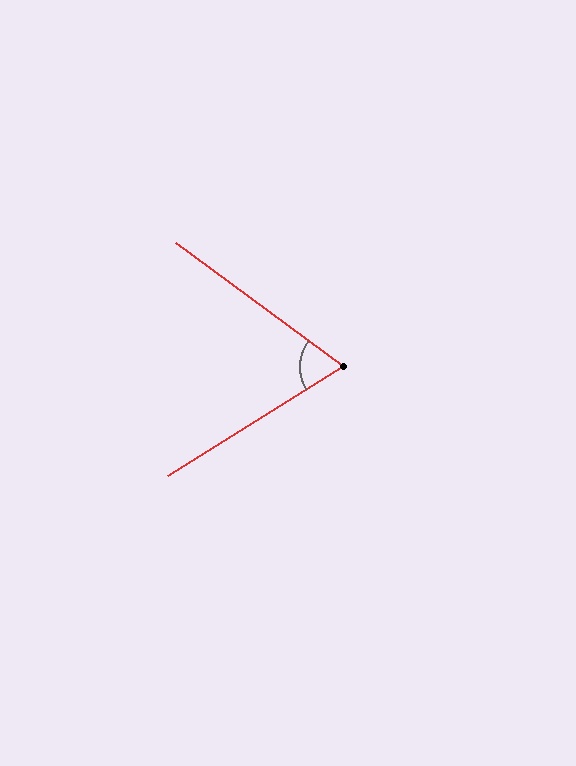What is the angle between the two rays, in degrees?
Approximately 68 degrees.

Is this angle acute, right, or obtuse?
It is acute.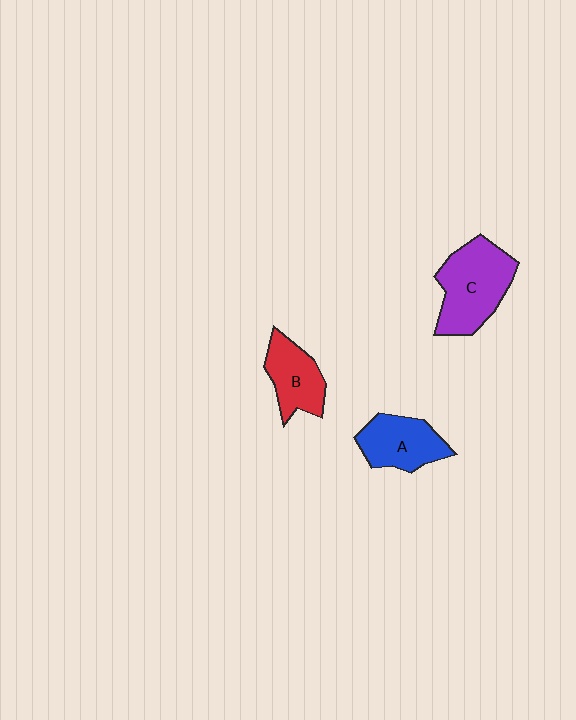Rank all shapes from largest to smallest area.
From largest to smallest: C (purple), A (blue), B (red).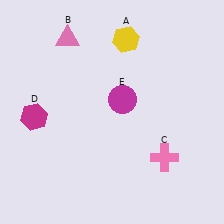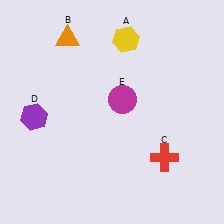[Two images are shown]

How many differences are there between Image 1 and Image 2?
There are 3 differences between the two images.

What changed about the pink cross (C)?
In Image 1, C is pink. In Image 2, it changed to red.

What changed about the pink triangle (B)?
In Image 1, B is pink. In Image 2, it changed to orange.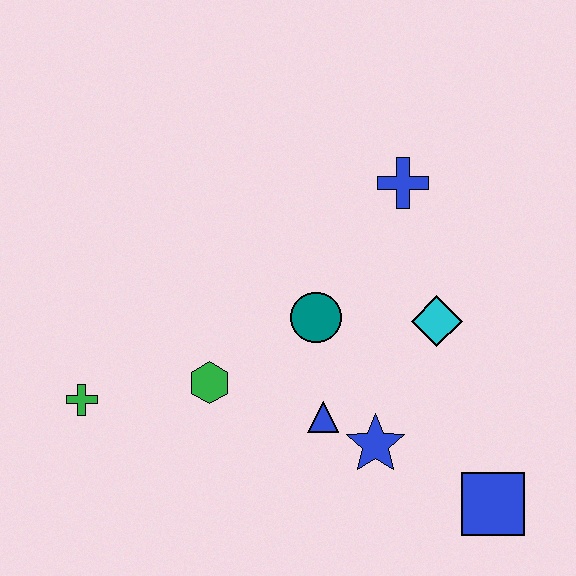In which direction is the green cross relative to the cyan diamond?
The green cross is to the left of the cyan diamond.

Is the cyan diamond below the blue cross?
Yes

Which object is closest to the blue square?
The blue star is closest to the blue square.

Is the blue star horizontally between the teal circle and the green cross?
No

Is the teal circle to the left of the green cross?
No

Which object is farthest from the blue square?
The green cross is farthest from the blue square.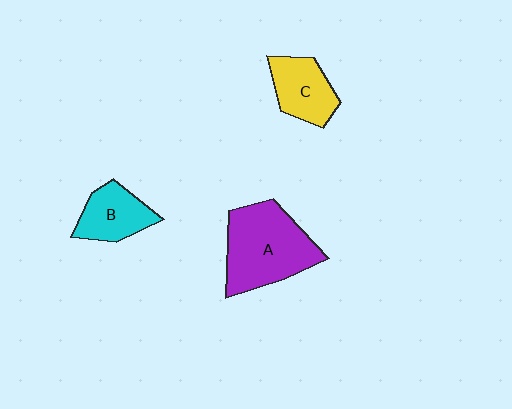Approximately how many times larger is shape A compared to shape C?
Approximately 1.8 times.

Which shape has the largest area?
Shape A (purple).